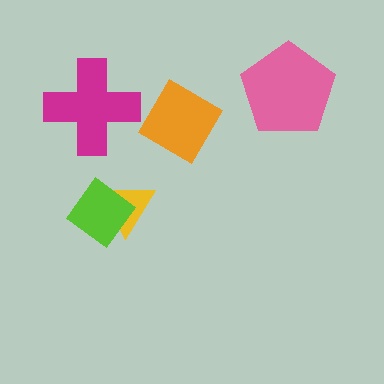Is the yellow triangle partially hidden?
Yes, it is partially covered by another shape.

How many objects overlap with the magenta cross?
0 objects overlap with the magenta cross.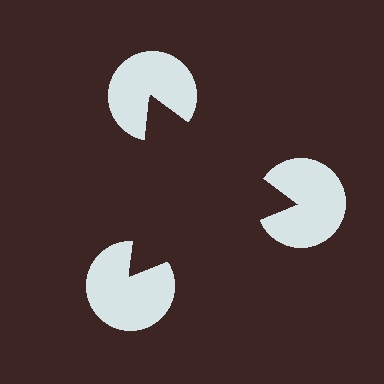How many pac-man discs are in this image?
There are 3 — one at each vertex of the illusory triangle.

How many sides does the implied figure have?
3 sides.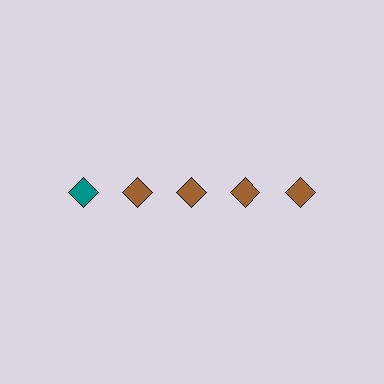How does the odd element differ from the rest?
It has a different color: teal instead of brown.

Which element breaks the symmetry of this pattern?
The teal diamond in the top row, leftmost column breaks the symmetry. All other shapes are brown diamonds.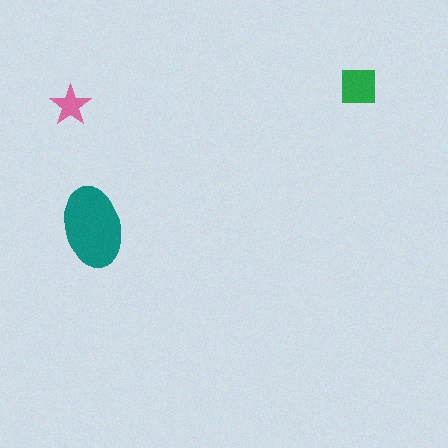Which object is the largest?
The teal ellipse.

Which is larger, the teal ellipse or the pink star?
The teal ellipse.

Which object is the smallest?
The pink star.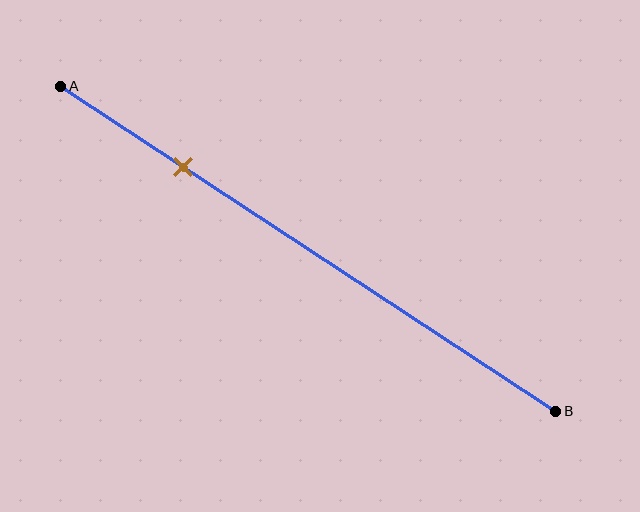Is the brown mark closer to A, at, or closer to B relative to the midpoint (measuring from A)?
The brown mark is closer to point A than the midpoint of segment AB.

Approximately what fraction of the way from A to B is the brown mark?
The brown mark is approximately 25% of the way from A to B.